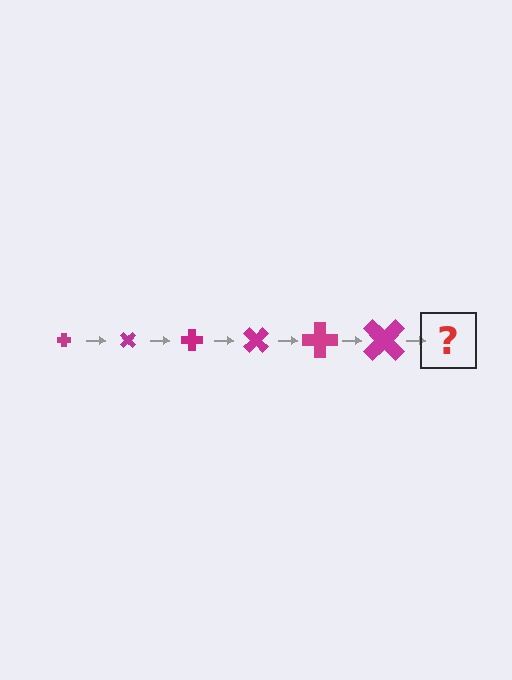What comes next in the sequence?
The next element should be a cross, larger than the previous one and rotated 270 degrees from the start.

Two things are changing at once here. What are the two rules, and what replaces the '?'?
The two rules are that the cross grows larger each step and it rotates 45 degrees each step. The '?' should be a cross, larger than the previous one and rotated 270 degrees from the start.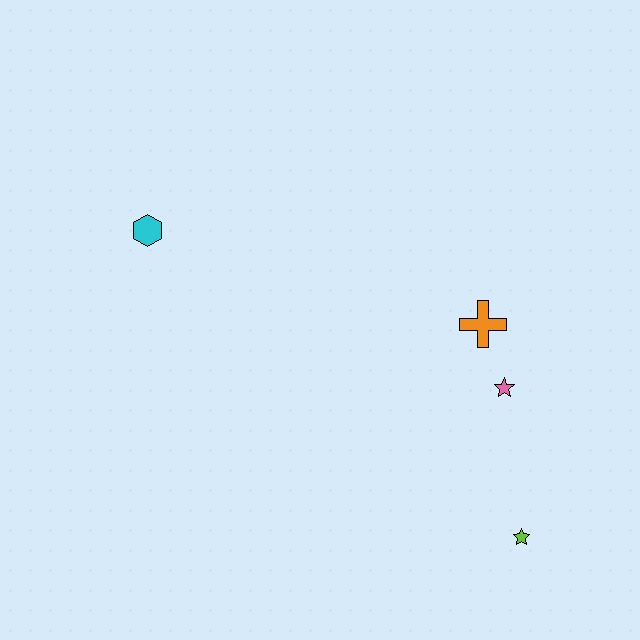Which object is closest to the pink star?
The orange cross is closest to the pink star.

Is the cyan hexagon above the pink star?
Yes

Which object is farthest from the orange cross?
The cyan hexagon is farthest from the orange cross.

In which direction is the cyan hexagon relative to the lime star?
The cyan hexagon is to the left of the lime star.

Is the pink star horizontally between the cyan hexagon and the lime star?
Yes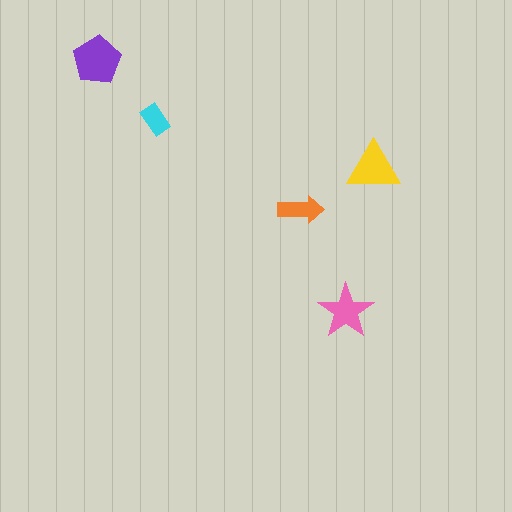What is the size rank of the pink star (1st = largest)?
3rd.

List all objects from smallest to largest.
The cyan rectangle, the orange arrow, the pink star, the yellow triangle, the purple pentagon.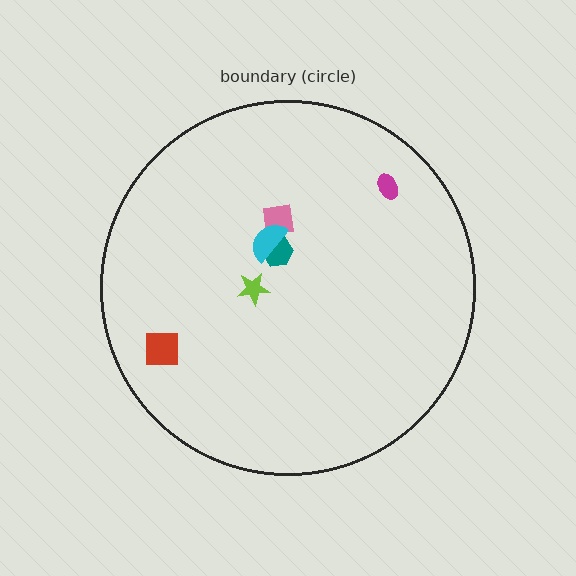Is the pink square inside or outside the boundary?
Inside.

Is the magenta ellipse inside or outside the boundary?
Inside.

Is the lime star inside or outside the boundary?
Inside.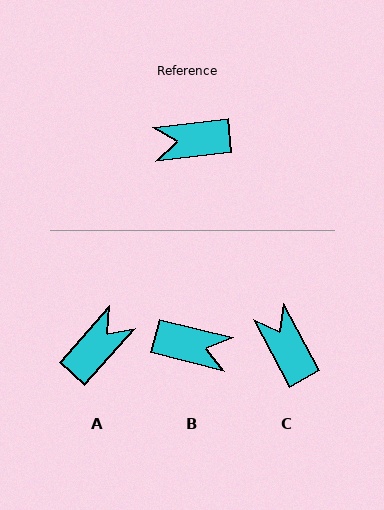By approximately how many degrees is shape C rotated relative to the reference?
Approximately 68 degrees clockwise.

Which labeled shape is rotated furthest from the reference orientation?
B, about 159 degrees away.